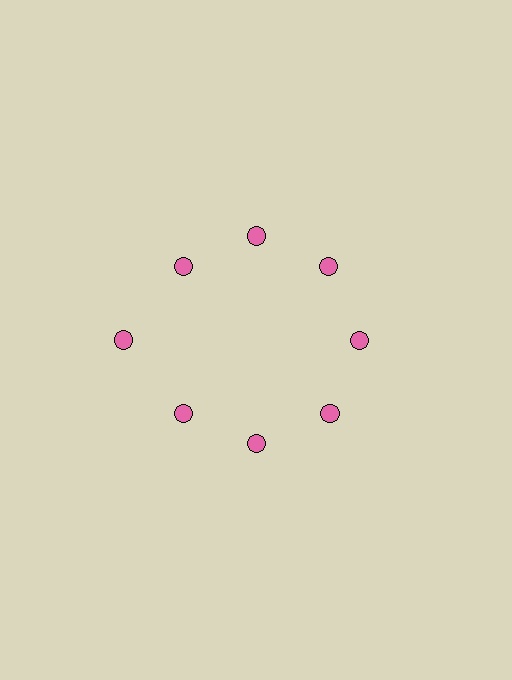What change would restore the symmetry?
The symmetry would be restored by moving it inward, back onto the ring so that all 8 circles sit at equal angles and equal distance from the center.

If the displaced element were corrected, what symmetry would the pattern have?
It would have 8-fold rotational symmetry — the pattern would map onto itself every 45 degrees.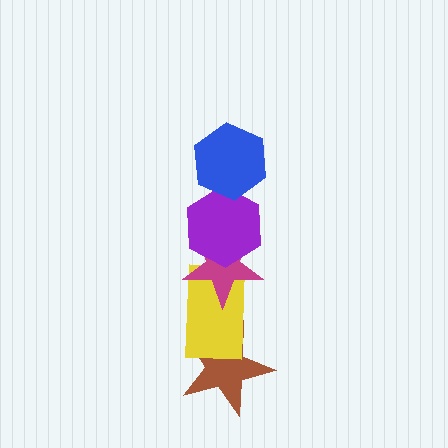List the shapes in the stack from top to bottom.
From top to bottom: the blue hexagon, the purple hexagon, the magenta star, the yellow rectangle, the brown star.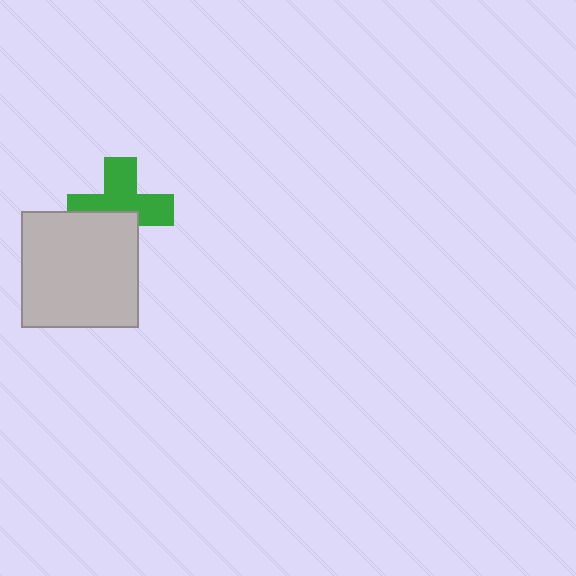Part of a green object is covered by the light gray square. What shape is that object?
It is a cross.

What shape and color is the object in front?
The object in front is a light gray square.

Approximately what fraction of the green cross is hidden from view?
Roughly 39% of the green cross is hidden behind the light gray square.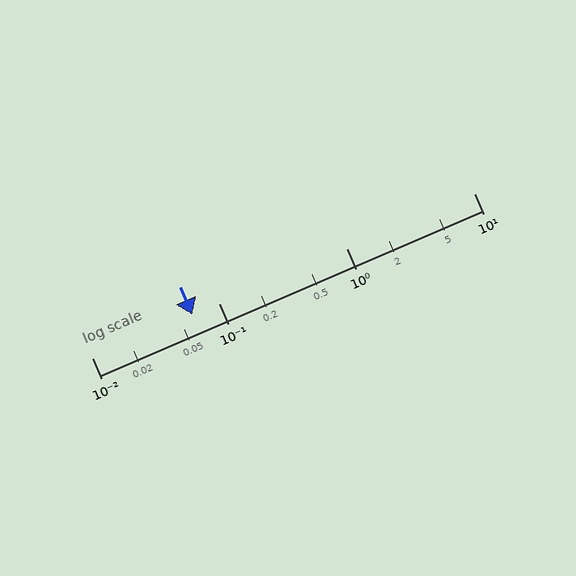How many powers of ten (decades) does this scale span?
The scale spans 3 decades, from 0.01 to 10.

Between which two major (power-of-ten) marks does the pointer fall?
The pointer is between 0.01 and 0.1.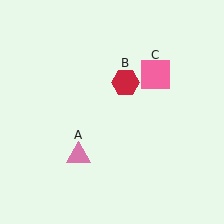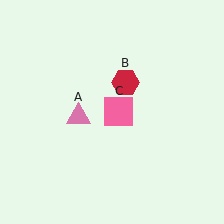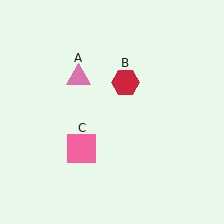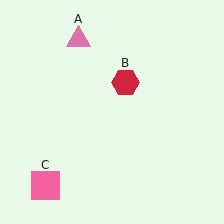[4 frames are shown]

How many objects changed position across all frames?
2 objects changed position: pink triangle (object A), pink square (object C).